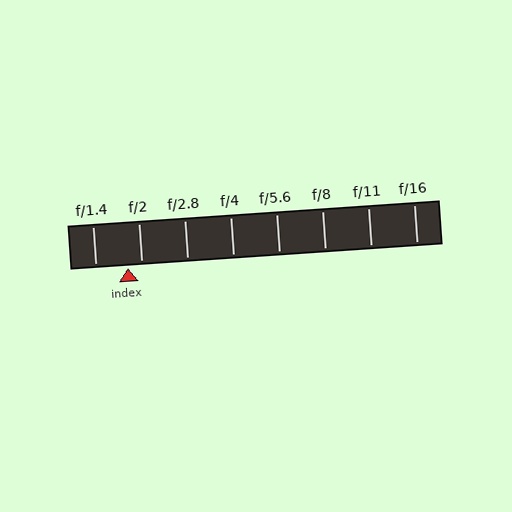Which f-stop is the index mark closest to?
The index mark is closest to f/2.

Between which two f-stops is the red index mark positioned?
The index mark is between f/1.4 and f/2.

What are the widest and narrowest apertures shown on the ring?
The widest aperture shown is f/1.4 and the narrowest is f/16.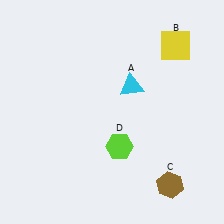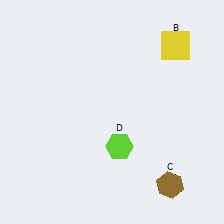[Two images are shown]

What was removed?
The cyan triangle (A) was removed in Image 2.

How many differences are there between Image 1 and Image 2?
There is 1 difference between the two images.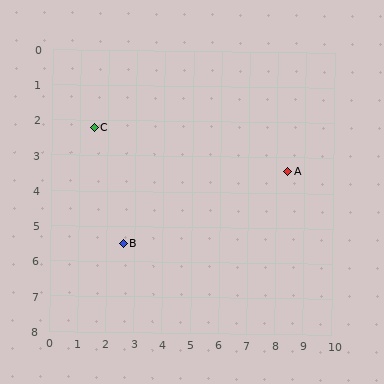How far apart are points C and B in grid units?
Points C and B are about 3.5 grid units apart.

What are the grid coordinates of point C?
Point C is at approximately (1.5, 2.2).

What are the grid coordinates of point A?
Point A is at approximately (8.4, 3.4).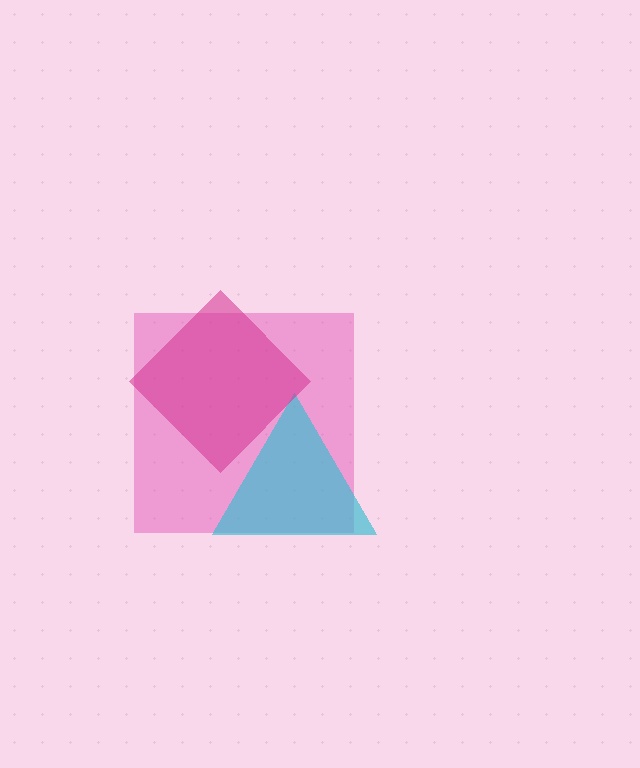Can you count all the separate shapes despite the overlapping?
Yes, there are 3 separate shapes.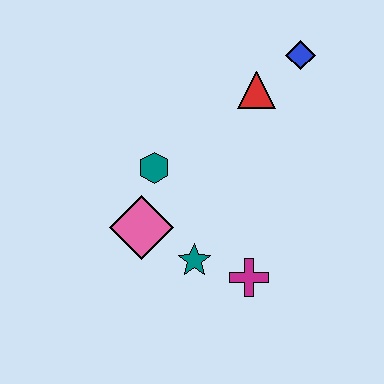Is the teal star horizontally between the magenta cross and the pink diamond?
Yes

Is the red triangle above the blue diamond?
No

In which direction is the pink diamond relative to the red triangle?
The pink diamond is below the red triangle.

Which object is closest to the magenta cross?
The teal star is closest to the magenta cross.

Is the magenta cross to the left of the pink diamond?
No